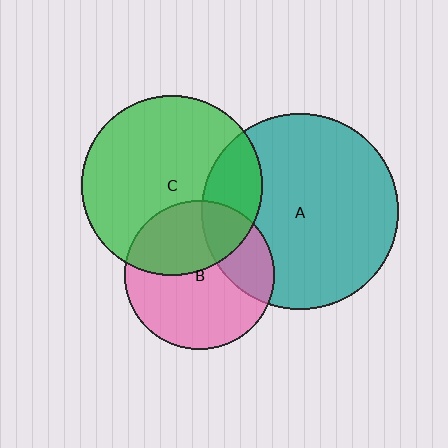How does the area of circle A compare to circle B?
Approximately 1.7 times.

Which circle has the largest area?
Circle A (teal).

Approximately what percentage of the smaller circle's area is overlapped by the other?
Approximately 25%.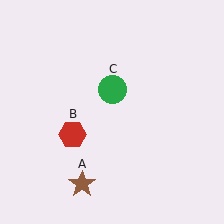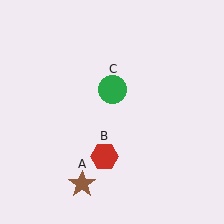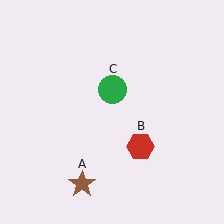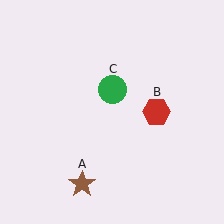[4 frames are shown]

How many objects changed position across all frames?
1 object changed position: red hexagon (object B).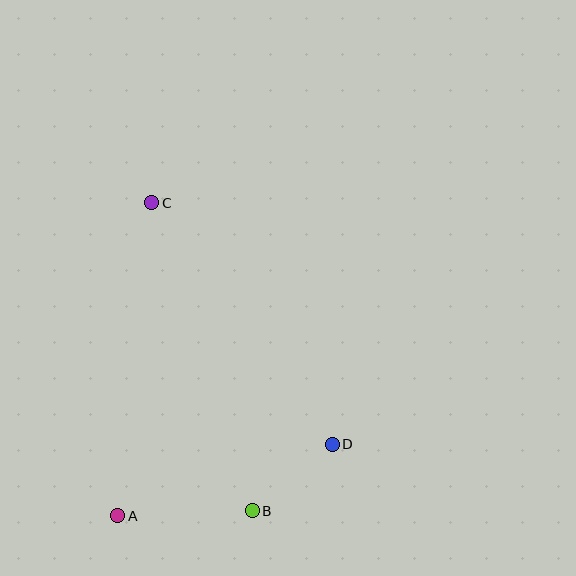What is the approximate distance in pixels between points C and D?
The distance between C and D is approximately 302 pixels.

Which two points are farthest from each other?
Points B and C are farthest from each other.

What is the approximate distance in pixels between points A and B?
The distance between A and B is approximately 135 pixels.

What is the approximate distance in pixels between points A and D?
The distance between A and D is approximately 226 pixels.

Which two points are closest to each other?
Points B and D are closest to each other.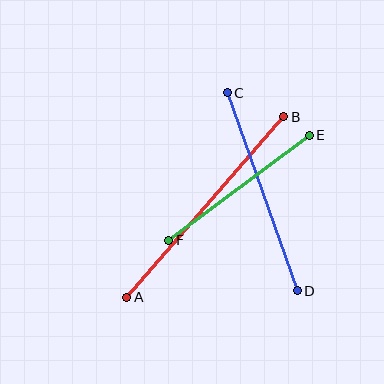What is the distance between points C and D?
The distance is approximately 210 pixels.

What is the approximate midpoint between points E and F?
The midpoint is at approximately (239, 188) pixels.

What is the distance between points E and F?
The distance is approximately 175 pixels.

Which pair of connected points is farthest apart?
Points A and B are farthest apart.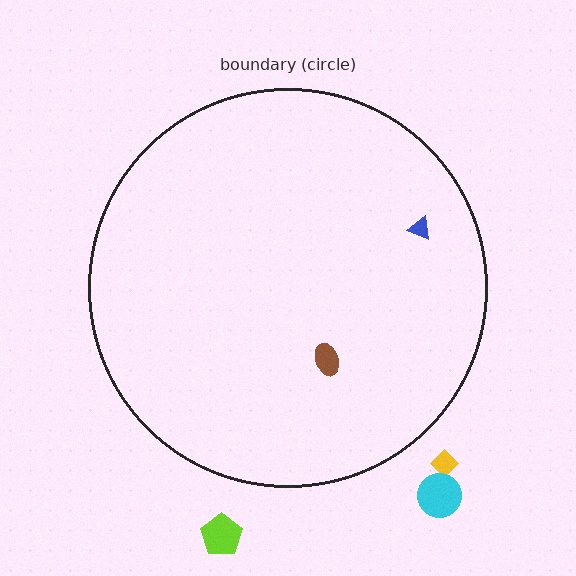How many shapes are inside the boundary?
2 inside, 3 outside.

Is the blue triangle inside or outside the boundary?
Inside.